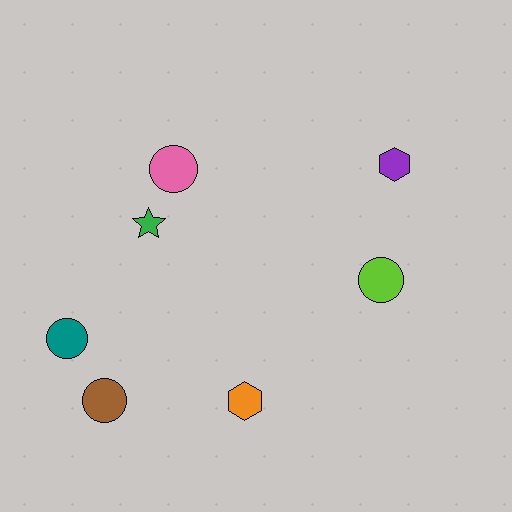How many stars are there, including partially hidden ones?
There is 1 star.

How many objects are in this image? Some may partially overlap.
There are 7 objects.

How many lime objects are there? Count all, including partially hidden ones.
There is 1 lime object.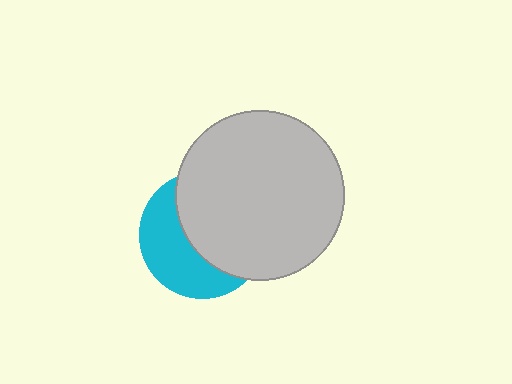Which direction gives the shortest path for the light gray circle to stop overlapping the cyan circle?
Moving right gives the shortest separation.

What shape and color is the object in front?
The object in front is a light gray circle.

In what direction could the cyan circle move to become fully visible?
The cyan circle could move left. That would shift it out from behind the light gray circle entirely.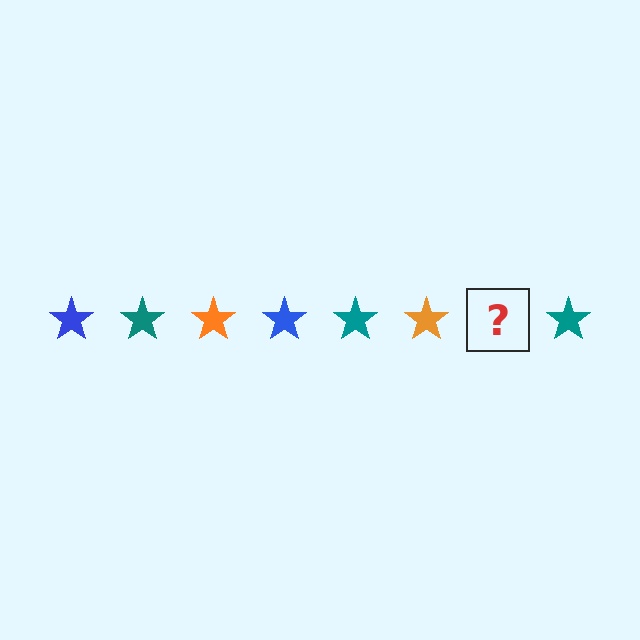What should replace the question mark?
The question mark should be replaced with a blue star.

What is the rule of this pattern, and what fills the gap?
The rule is that the pattern cycles through blue, teal, orange stars. The gap should be filled with a blue star.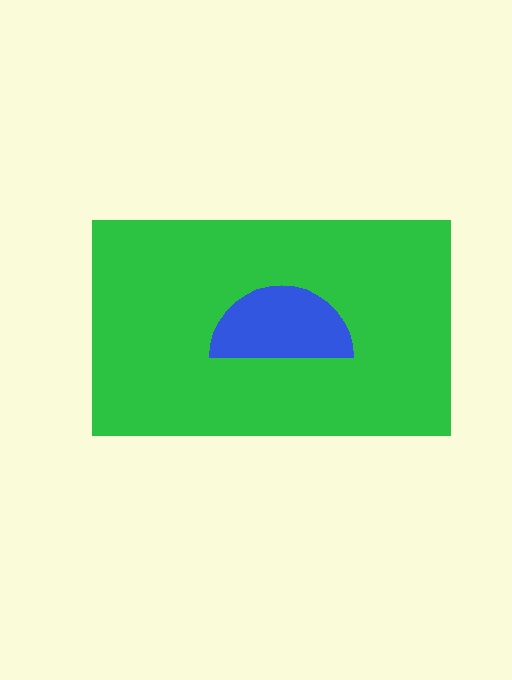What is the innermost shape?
The blue semicircle.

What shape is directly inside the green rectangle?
The blue semicircle.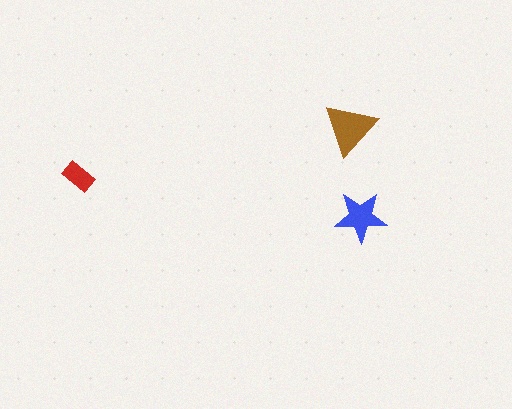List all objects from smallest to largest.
The red rectangle, the blue star, the brown triangle.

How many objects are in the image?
There are 3 objects in the image.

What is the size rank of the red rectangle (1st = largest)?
3rd.